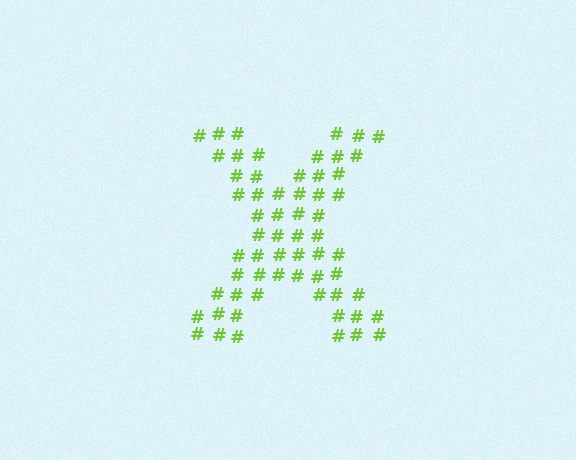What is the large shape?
The large shape is the letter X.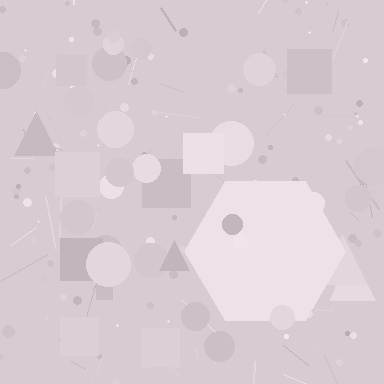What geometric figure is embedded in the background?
A hexagon is embedded in the background.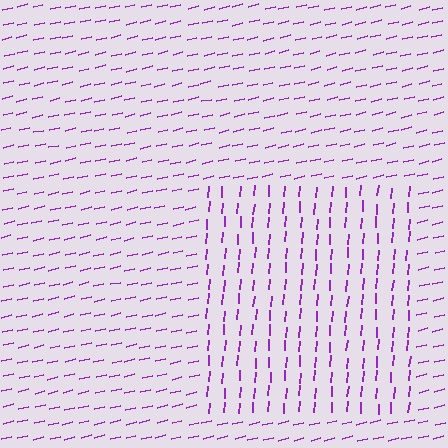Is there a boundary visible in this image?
Yes, there is a texture boundary formed by a change in line orientation.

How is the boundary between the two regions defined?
The boundary is defined purely by a change in line orientation (approximately 72 degrees difference). All lines are the same color and thickness.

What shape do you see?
I see a rectangle.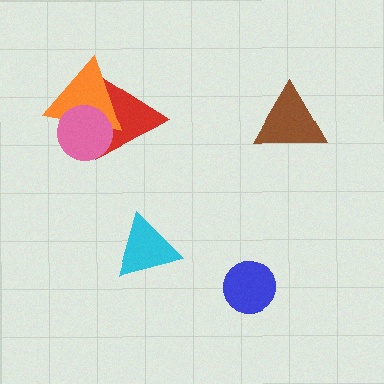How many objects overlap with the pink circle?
2 objects overlap with the pink circle.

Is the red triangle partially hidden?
Yes, it is partially covered by another shape.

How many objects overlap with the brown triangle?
0 objects overlap with the brown triangle.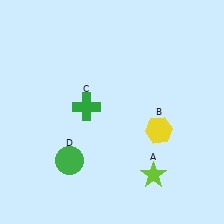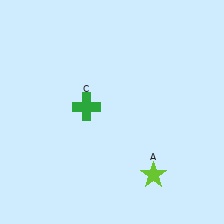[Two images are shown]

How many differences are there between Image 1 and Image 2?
There are 2 differences between the two images.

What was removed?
The yellow hexagon (B), the green circle (D) were removed in Image 2.